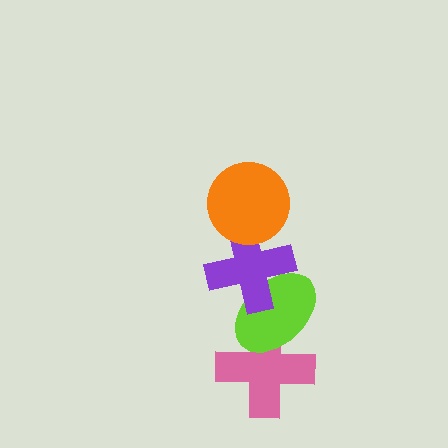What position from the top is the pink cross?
The pink cross is 4th from the top.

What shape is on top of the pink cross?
The lime ellipse is on top of the pink cross.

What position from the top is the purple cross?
The purple cross is 2nd from the top.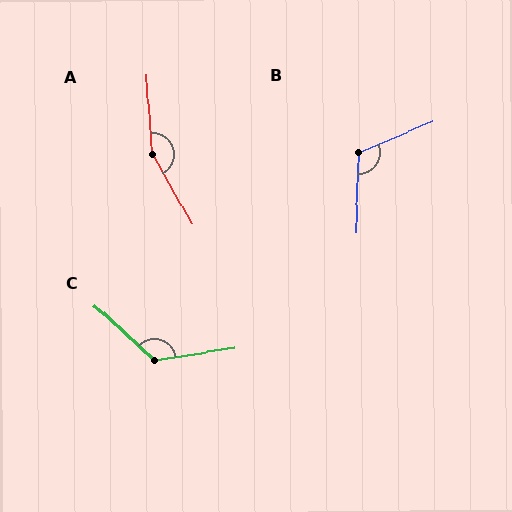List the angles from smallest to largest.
B (115°), C (129°), A (154°).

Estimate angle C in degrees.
Approximately 129 degrees.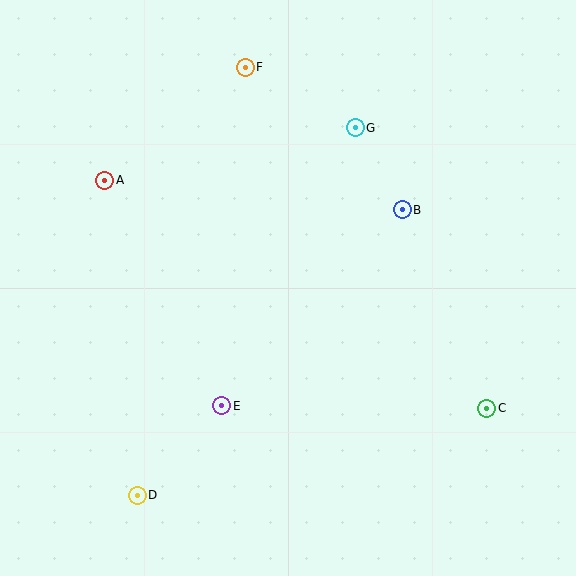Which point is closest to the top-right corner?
Point G is closest to the top-right corner.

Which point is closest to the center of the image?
Point E at (222, 406) is closest to the center.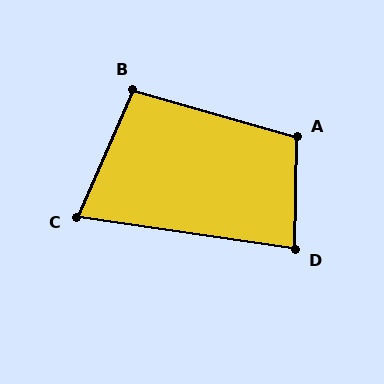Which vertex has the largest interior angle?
A, at approximately 105 degrees.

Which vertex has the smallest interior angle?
C, at approximately 75 degrees.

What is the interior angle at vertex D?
Approximately 82 degrees (acute).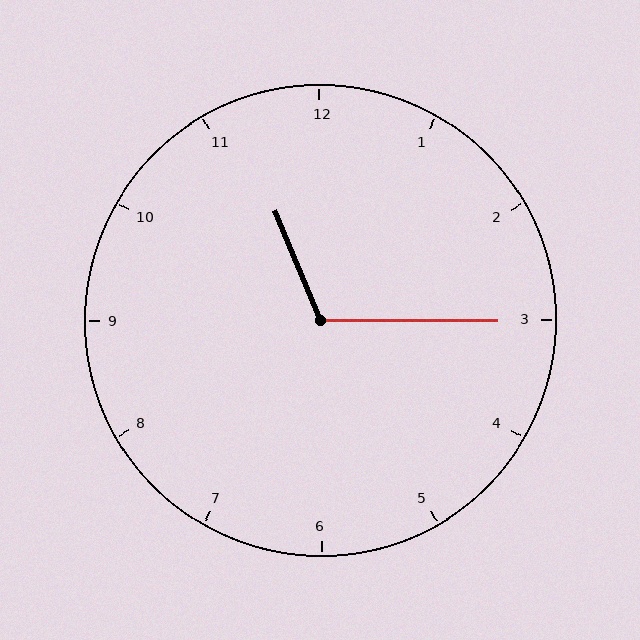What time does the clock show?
11:15.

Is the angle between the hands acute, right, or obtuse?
It is obtuse.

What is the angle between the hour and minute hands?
Approximately 112 degrees.